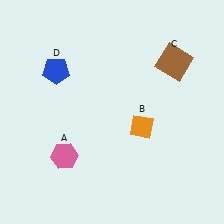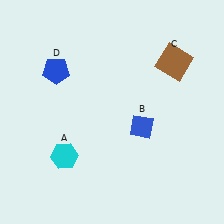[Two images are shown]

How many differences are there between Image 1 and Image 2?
There are 2 differences between the two images.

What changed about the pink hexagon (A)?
In Image 1, A is pink. In Image 2, it changed to cyan.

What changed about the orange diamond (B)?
In Image 1, B is orange. In Image 2, it changed to blue.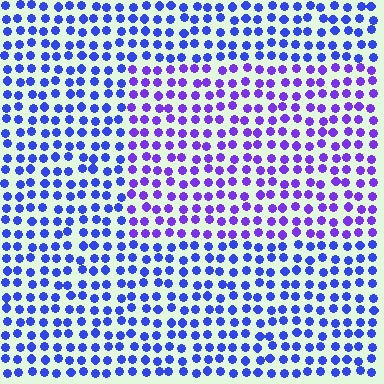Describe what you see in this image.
The image is filled with small blue elements in a uniform arrangement. A rectangle-shaped region is visible where the elements are tinted to a slightly different hue, forming a subtle color boundary.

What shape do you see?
I see a rectangle.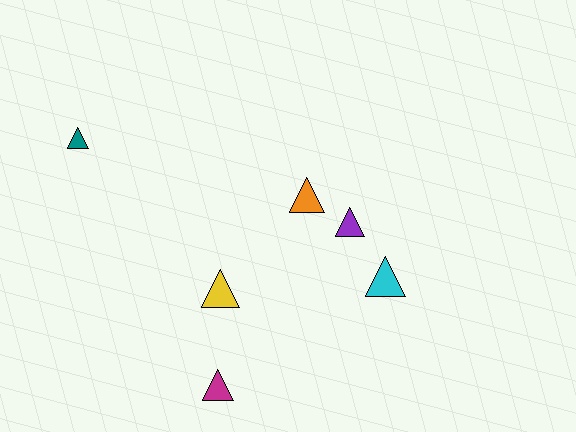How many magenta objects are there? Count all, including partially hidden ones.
There is 1 magenta object.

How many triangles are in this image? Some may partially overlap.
There are 6 triangles.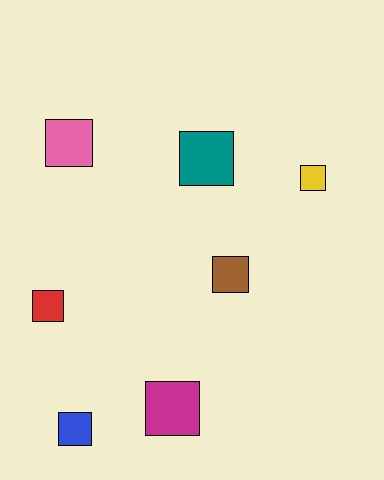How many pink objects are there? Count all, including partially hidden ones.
There is 1 pink object.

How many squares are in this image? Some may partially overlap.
There are 7 squares.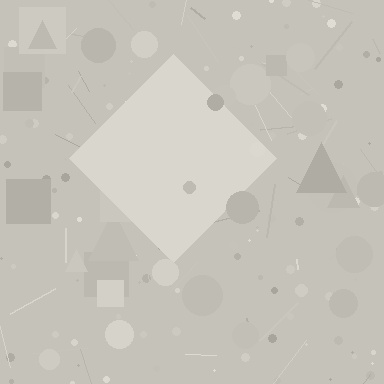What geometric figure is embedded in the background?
A diamond is embedded in the background.